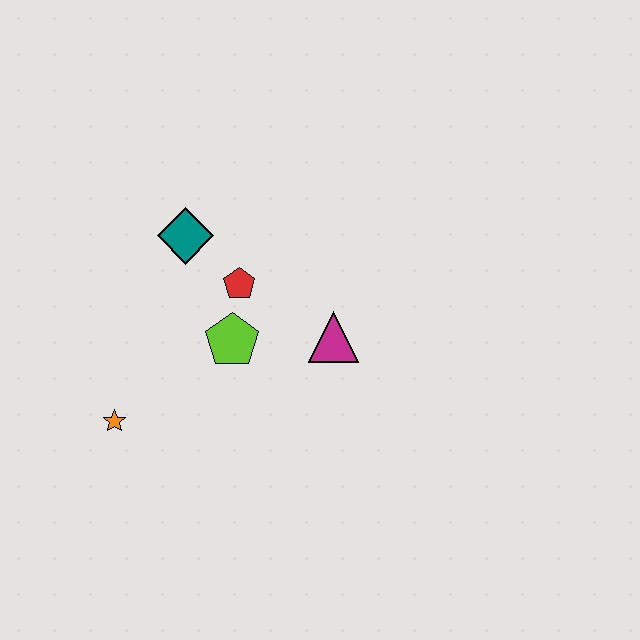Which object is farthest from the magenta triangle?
The orange star is farthest from the magenta triangle.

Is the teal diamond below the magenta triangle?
No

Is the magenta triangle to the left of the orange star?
No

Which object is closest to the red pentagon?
The lime pentagon is closest to the red pentagon.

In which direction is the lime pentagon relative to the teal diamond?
The lime pentagon is below the teal diamond.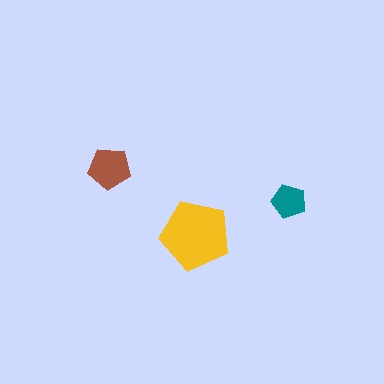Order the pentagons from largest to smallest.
the yellow one, the brown one, the teal one.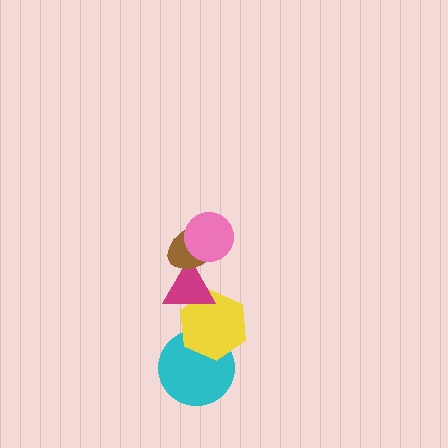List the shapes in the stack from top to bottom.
From top to bottom: the pink circle, the brown ellipse, the magenta triangle, the yellow hexagon, the cyan circle.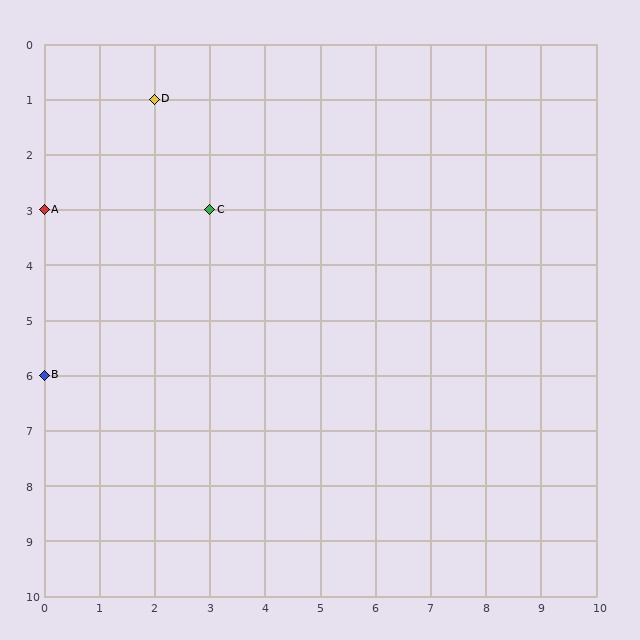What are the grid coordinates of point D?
Point D is at grid coordinates (2, 1).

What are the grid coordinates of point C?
Point C is at grid coordinates (3, 3).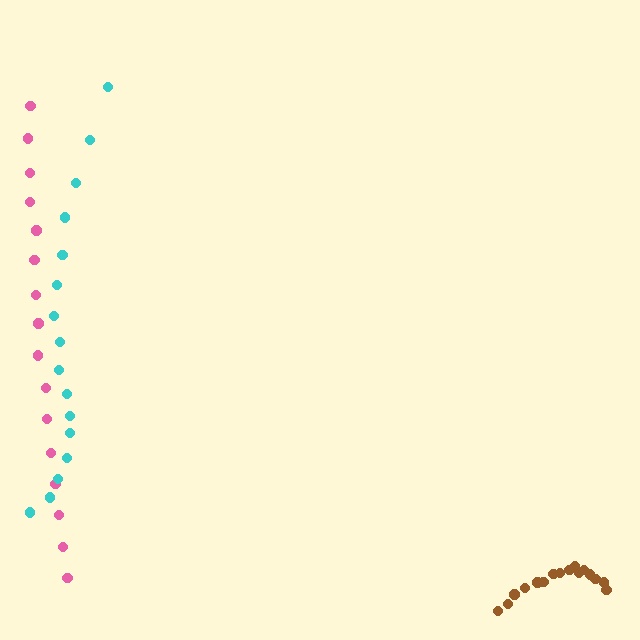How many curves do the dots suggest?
There are 3 distinct paths.